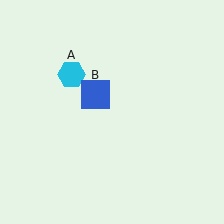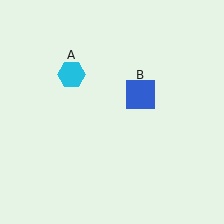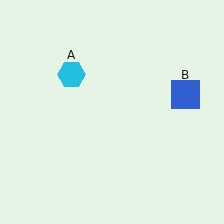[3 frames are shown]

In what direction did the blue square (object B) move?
The blue square (object B) moved right.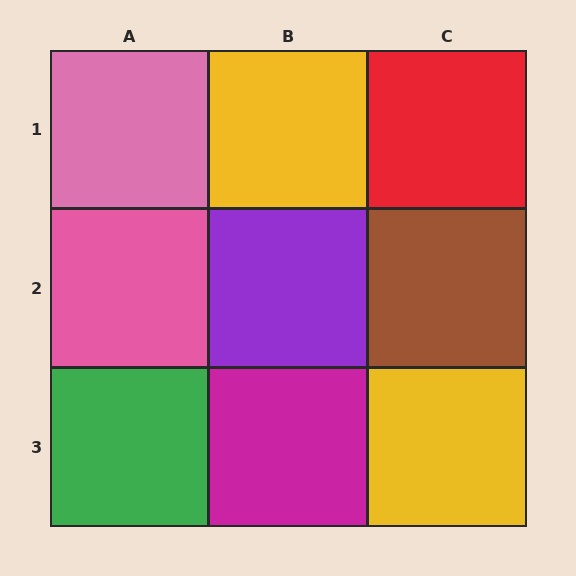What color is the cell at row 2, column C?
Brown.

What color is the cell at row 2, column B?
Purple.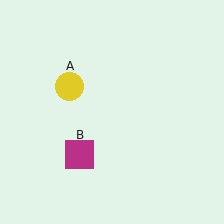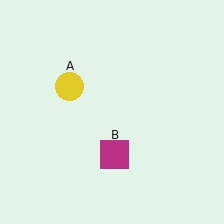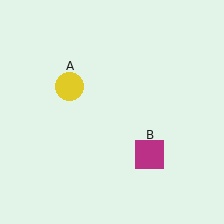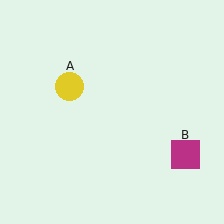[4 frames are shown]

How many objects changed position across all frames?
1 object changed position: magenta square (object B).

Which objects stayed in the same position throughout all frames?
Yellow circle (object A) remained stationary.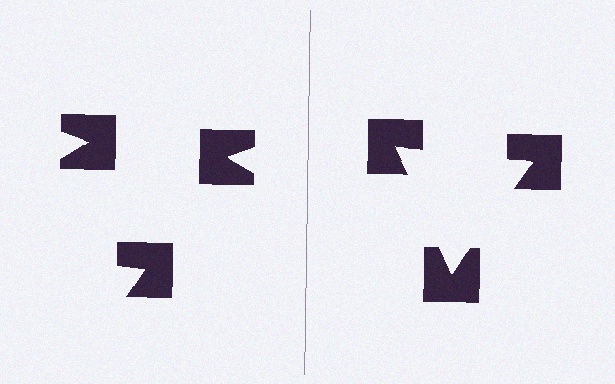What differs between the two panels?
The notched squares are positioned identically on both sides; only the wedge orientations differ. On the right they align to a triangle; on the left they are misaligned.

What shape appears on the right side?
An illusory triangle.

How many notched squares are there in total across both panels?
6 — 3 on each side.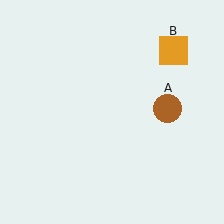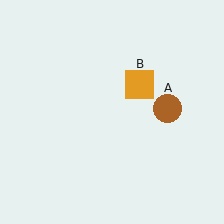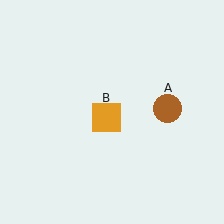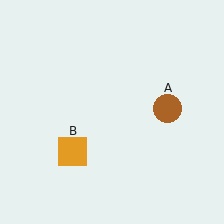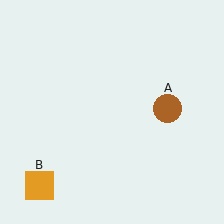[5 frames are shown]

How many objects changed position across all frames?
1 object changed position: orange square (object B).